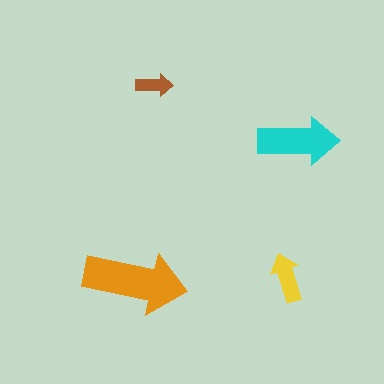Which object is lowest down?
The orange arrow is bottommost.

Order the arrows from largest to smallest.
the orange one, the cyan one, the yellow one, the brown one.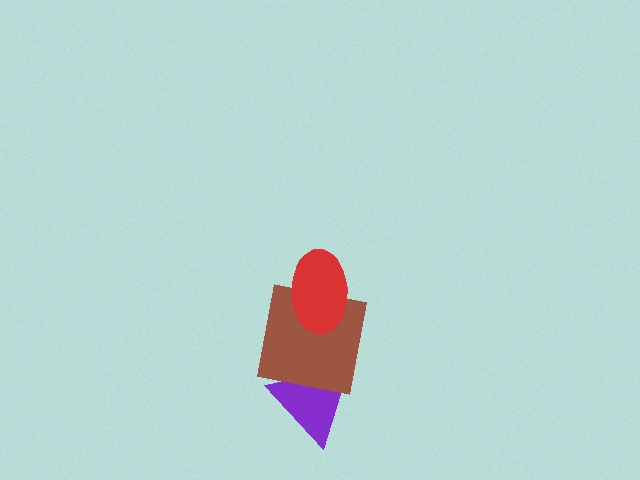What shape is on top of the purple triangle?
The brown square is on top of the purple triangle.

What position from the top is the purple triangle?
The purple triangle is 3rd from the top.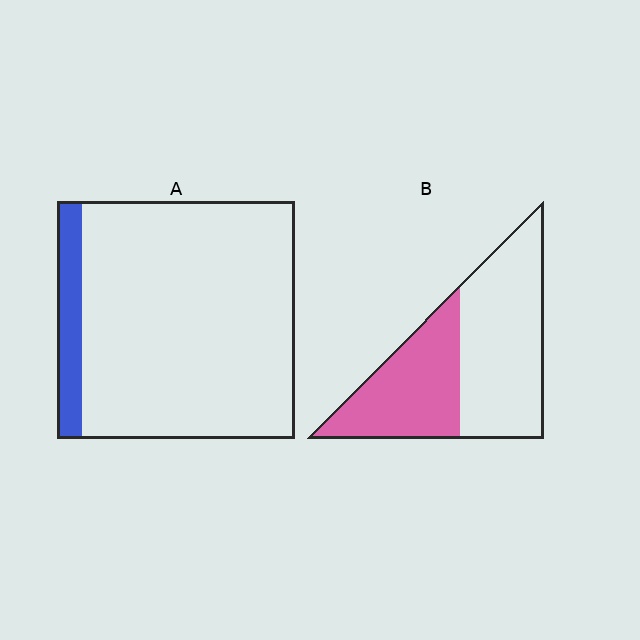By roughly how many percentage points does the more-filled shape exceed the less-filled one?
By roughly 30 percentage points (B over A).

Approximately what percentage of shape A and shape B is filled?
A is approximately 10% and B is approximately 40%.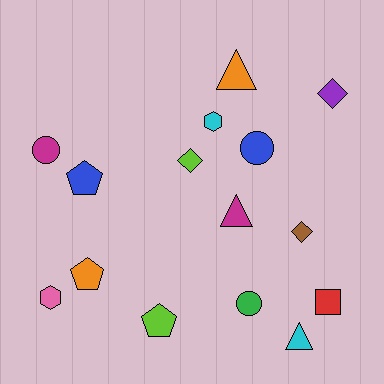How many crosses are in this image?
There are no crosses.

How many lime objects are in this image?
There are 2 lime objects.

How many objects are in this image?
There are 15 objects.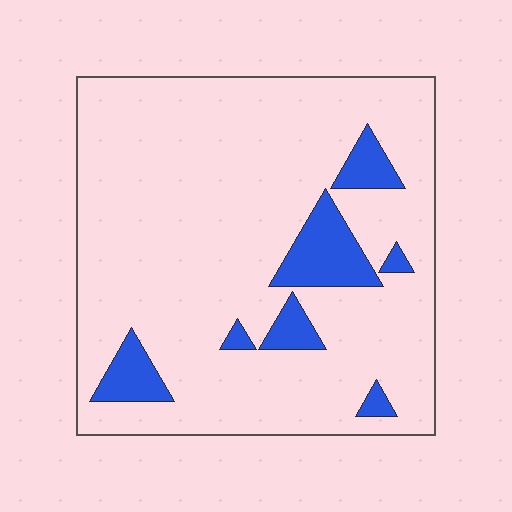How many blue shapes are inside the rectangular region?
7.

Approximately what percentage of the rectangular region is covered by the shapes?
Approximately 10%.